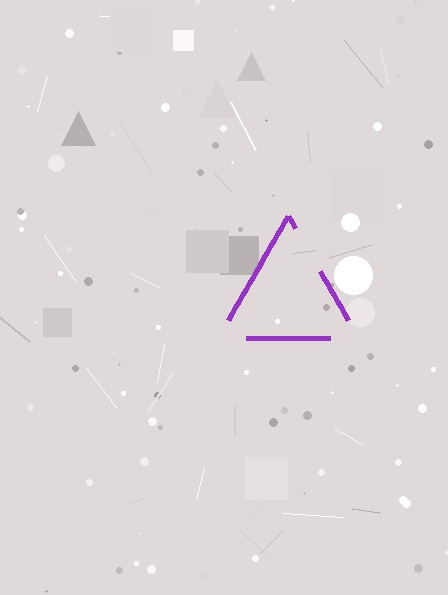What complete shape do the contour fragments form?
The contour fragments form a triangle.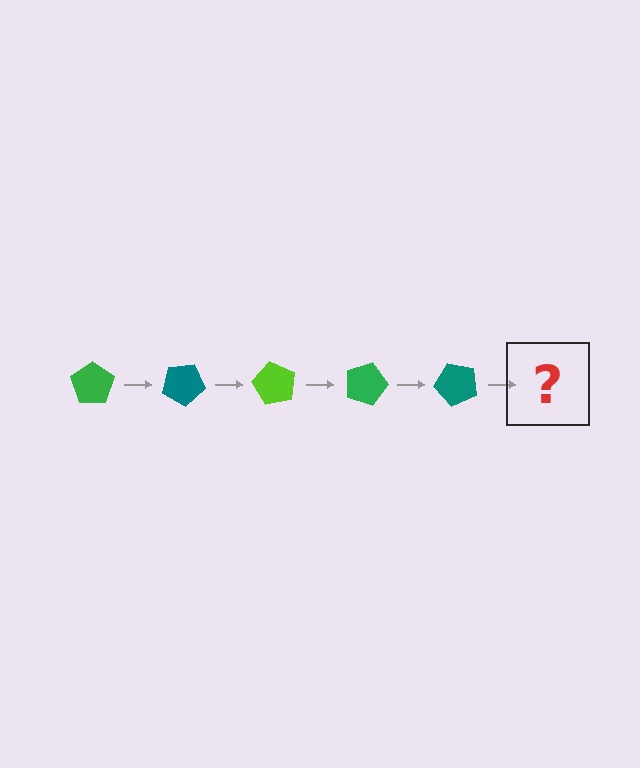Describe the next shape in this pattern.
It should be a lime pentagon, rotated 150 degrees from the start.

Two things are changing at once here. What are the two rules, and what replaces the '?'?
The two rules are that it rotates 30 degrees each step and the color cycles through green, teal, and lime. The '?' should be a lime pentagon, rotated 150 degrees from the start.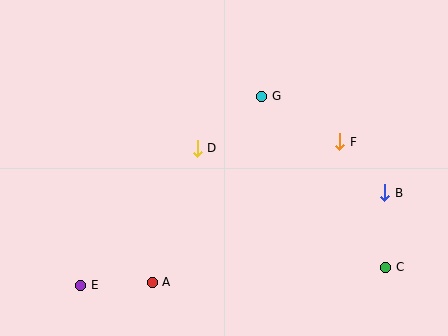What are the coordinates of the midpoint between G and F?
The midpoint between G and F is at (301, 119).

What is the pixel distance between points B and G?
The distance between B and G is 156 pixels.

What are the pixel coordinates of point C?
Point C is at (386, 267).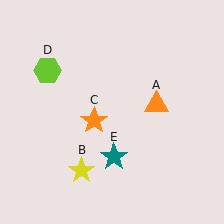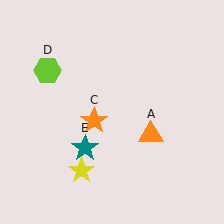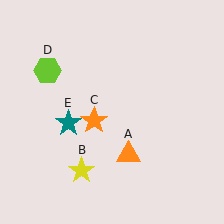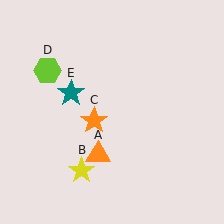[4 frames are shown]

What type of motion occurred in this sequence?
The orange triangle (object A), teal star (object E) rotated clockwise around the center of the scene.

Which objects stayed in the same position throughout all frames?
Yellow star (object B) and orange star (object C) and lime hexagon (object D) remained stationary.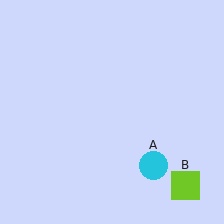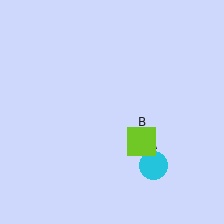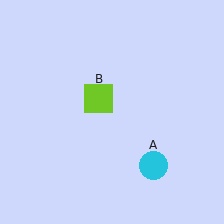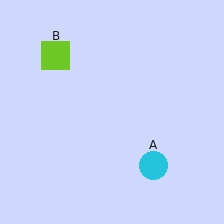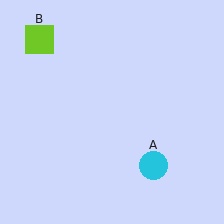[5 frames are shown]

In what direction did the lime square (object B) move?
The lime square (object B) moved up and to the left.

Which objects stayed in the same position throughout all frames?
Cyan circle (object A) remained stationary.